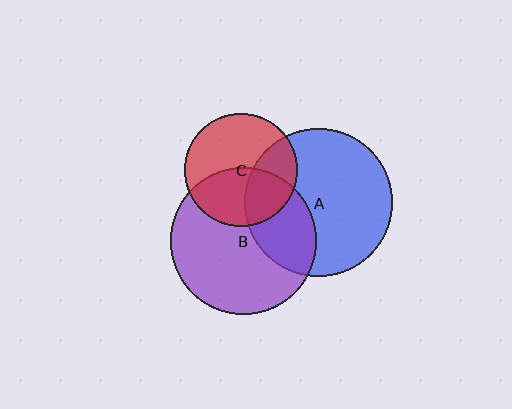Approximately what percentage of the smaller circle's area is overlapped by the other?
Approximately 30%.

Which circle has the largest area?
Circle A (blue).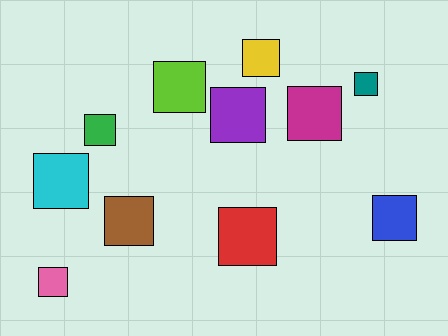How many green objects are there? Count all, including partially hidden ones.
There is 1 green object.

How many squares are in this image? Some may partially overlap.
There are 11 squares.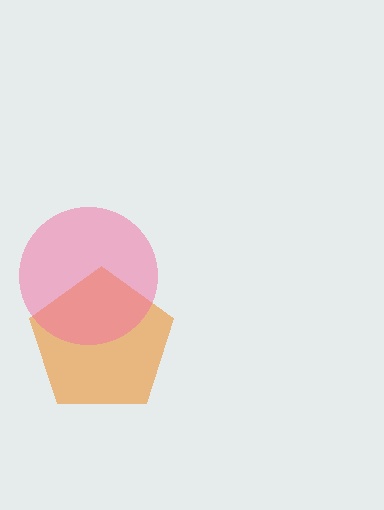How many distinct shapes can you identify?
There are 2 distinct shapes: an orange pentagon, a pink circle.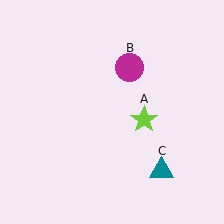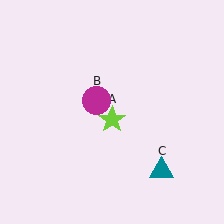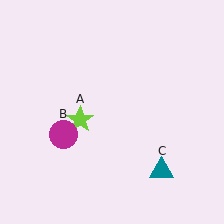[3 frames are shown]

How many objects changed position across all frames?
2 objects changed position: lime star (object A), magenta circle (object B).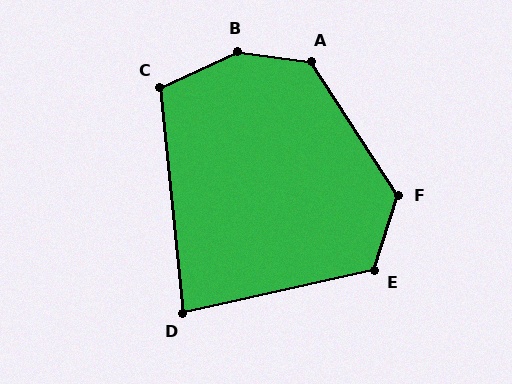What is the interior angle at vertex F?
Approximately 130 degrees (obtuse).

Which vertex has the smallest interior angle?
D, at approximately 83 degrees.